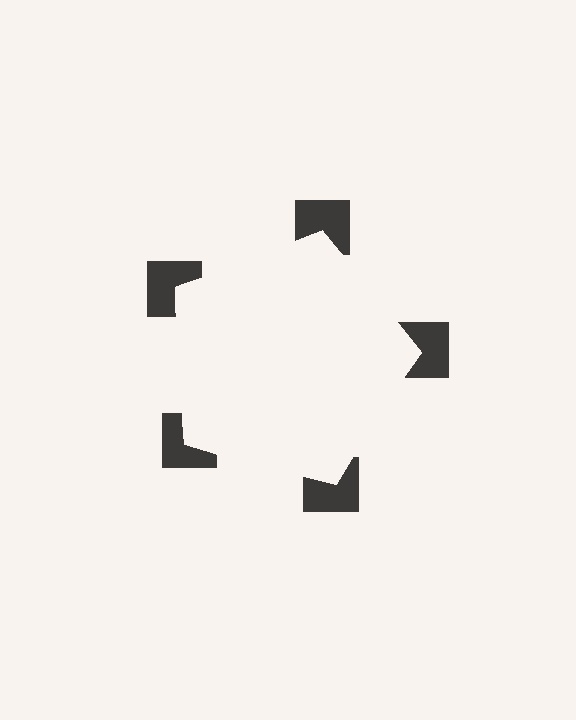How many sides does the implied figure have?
5 sides.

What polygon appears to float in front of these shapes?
An illusory pentagon — its edges are inferred from the aligned wedge cuts in the notched squares, not physically drawn.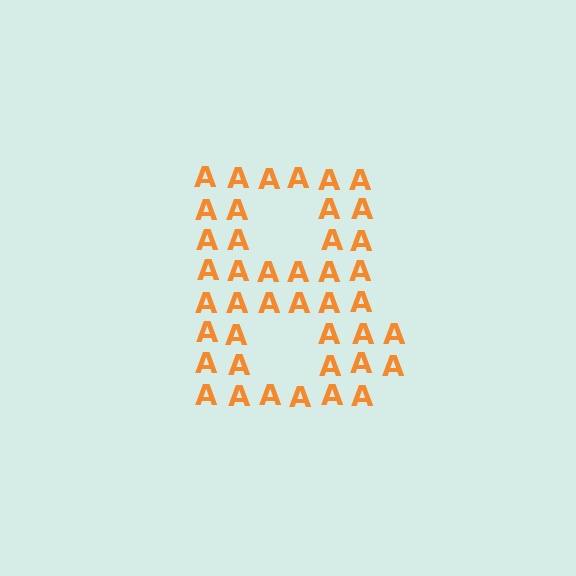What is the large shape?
The large shape is the letter B.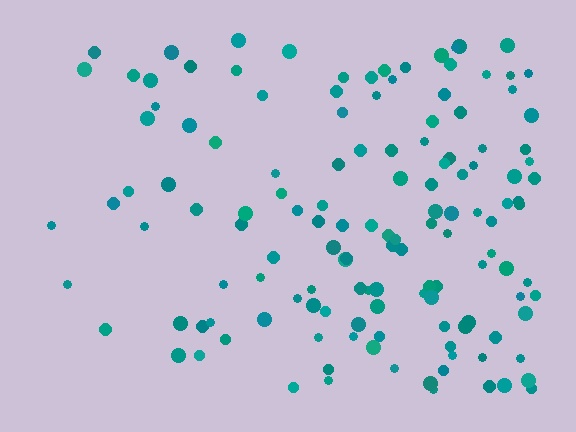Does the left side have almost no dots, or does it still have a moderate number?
Still a moderate number, just noticeably fewer than the right.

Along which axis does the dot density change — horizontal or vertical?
Horizontal.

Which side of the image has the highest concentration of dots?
The right.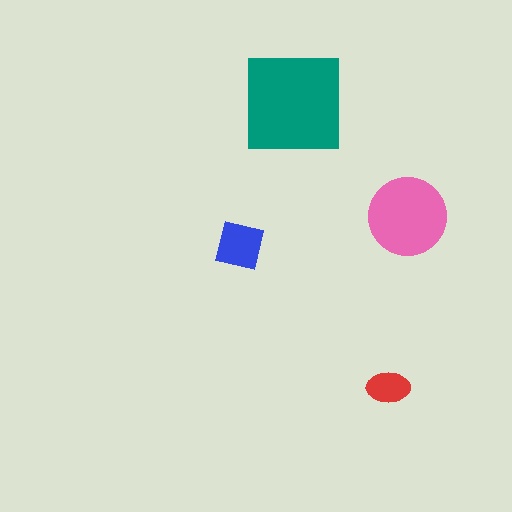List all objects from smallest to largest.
The red ellipse, the blue square, the pink circle, the teal square.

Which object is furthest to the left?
The blue square is leftmost.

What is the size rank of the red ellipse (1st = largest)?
4th.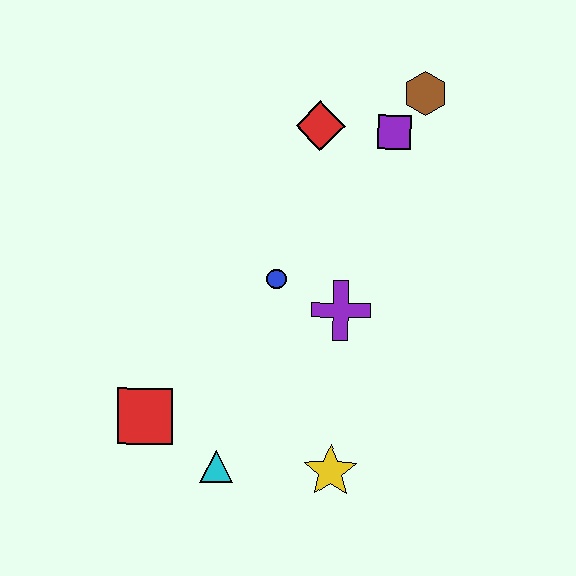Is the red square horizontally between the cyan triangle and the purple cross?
No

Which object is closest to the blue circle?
The purple cross is closest to the blue circle.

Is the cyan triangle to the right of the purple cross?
No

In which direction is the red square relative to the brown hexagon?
The red square is below the brown hexagon.